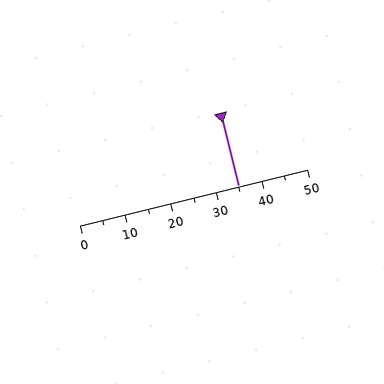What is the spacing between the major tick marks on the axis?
The major ticks are spaced 10 apart.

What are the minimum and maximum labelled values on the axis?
The axis runs from 0 to 50.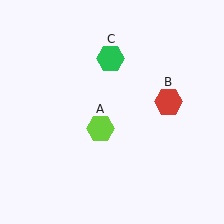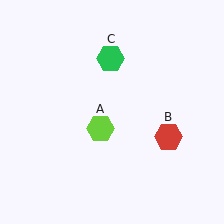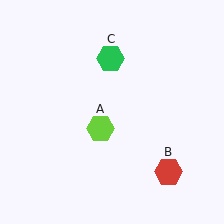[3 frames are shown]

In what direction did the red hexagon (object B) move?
The red hexagon (object B) moved down.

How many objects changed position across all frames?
1 object changed position: red hexagon (object B).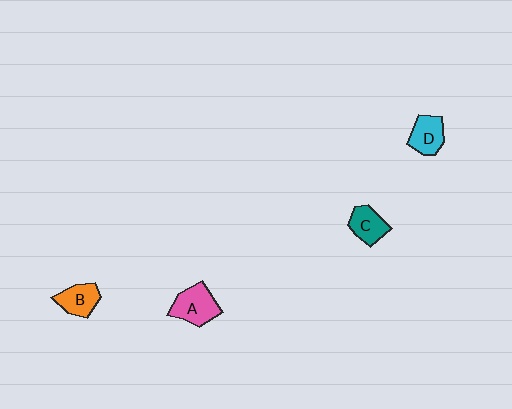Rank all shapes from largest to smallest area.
From largest to smallest: A (pink), D (cyan), B (orange), C (teal).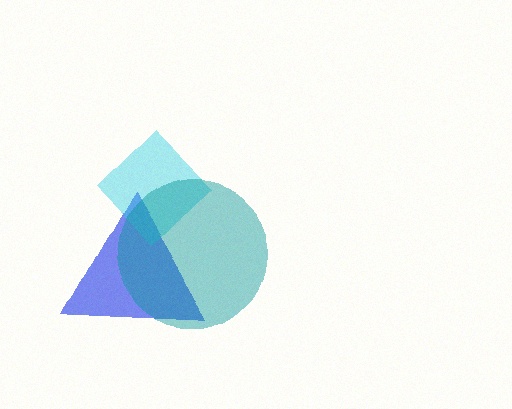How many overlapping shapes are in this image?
There are 3 overlapping shapes in the image.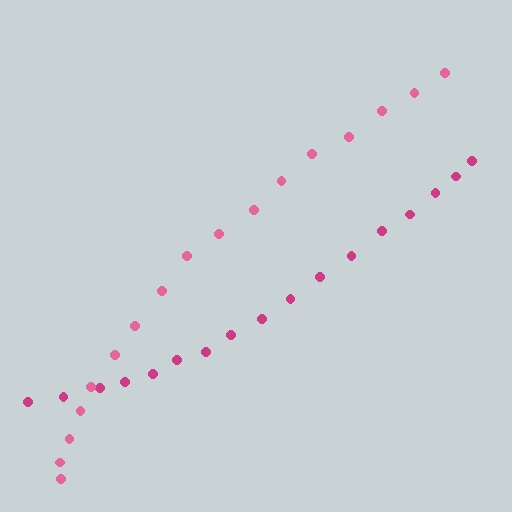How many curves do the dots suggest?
There are 2 distinct paths.